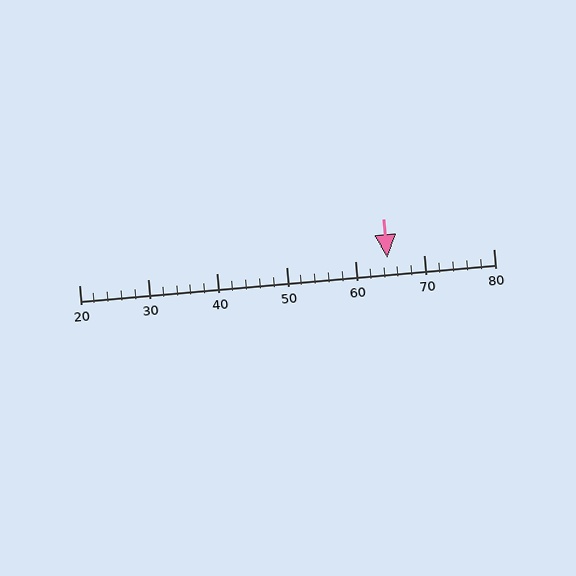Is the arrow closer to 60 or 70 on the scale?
The arrow is closer to 60.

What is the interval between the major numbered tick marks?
The major tick marks are spaced 10 units apart.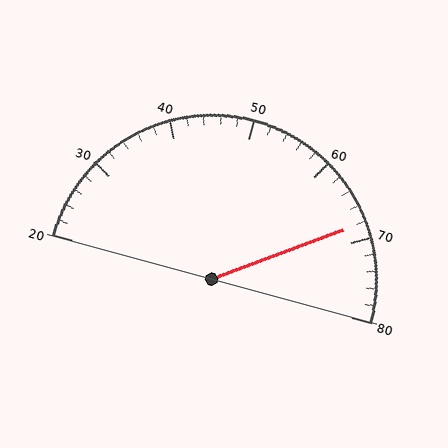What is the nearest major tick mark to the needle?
The nearest major tick mark is 70.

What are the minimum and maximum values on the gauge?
The gauge ranges from 20 to 80.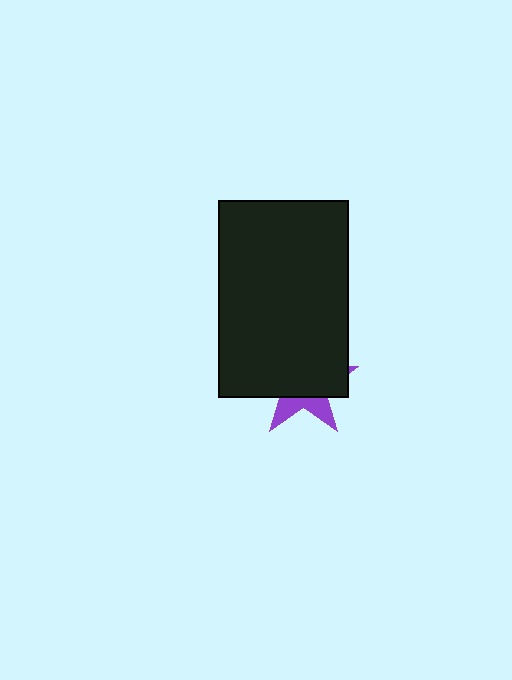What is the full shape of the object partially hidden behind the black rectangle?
The partially hidden object is a purple star.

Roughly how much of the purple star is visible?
A small part of it is visible (roughly 30%).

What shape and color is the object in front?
The object in front is a black rectangle.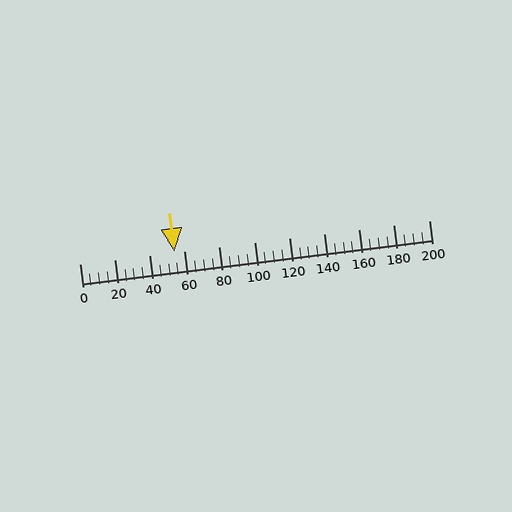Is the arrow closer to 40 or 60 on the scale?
The arrow is closer to 60.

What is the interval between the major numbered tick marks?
The major tick marks are spaced 20 units apart.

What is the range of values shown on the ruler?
The ruler shows values from 0 to 200.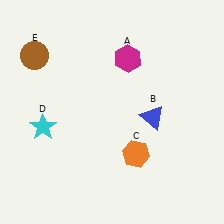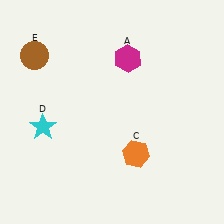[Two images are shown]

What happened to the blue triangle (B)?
The blue triangle (B) was removed in Image 2. It was in the bottom-right area of Image 1.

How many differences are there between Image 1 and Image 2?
There is 1 difference between the two images.